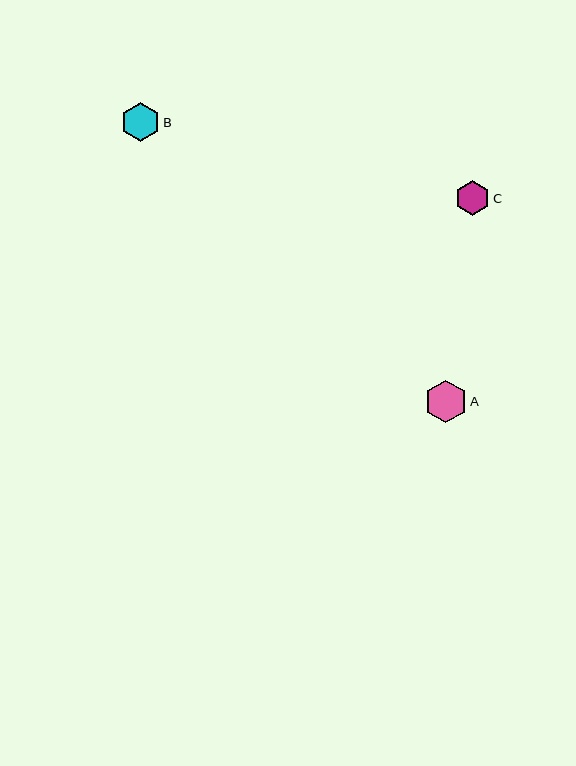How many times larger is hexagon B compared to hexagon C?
Hexagon B is approximately 1.1 times the size of hexagon C.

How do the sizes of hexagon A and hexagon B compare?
Hexagon A and hexagon B are approximately the same size.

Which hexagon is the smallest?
Hexagon C is the smallest with a size of approximately 35 pixels.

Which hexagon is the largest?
Hexagon A is the largest with a size of approximately 43 pixels.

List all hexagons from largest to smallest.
From largest to smallest: A, B, C.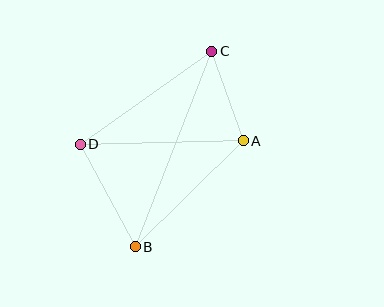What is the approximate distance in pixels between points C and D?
The distance between C and D is approximately 161 pixels.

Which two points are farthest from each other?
Points B and C are farthest from each other.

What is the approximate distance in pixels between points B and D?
The distance between B and D is approximately 117 pixels.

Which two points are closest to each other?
Points A and C are closest to each other.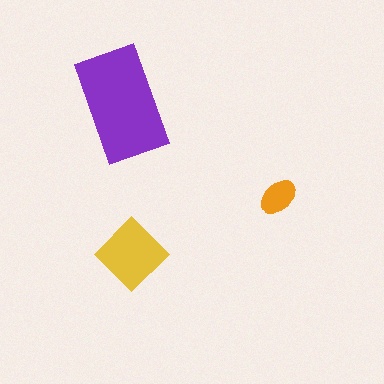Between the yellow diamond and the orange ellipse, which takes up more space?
The yellow diamond.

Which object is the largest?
The purple rectangle.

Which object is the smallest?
The orange ellipse.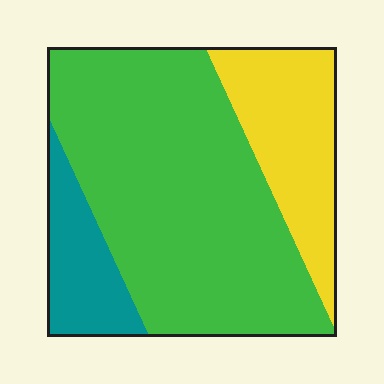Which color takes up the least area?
Teal, at roughly 15%.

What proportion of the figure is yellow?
Yellow covers about 20% of the figure.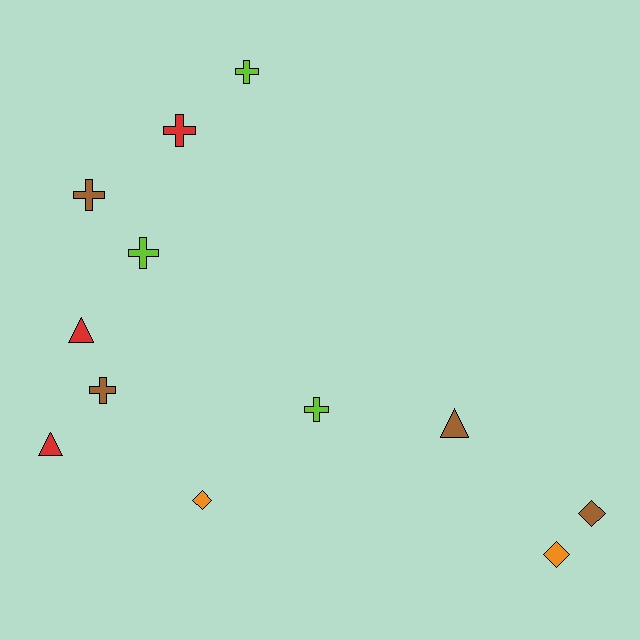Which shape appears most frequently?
Cross, with 6 objects.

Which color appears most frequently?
Brown, with 4 objects.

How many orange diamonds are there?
There are 2 orange diamonds.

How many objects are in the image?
There are 12 objects.